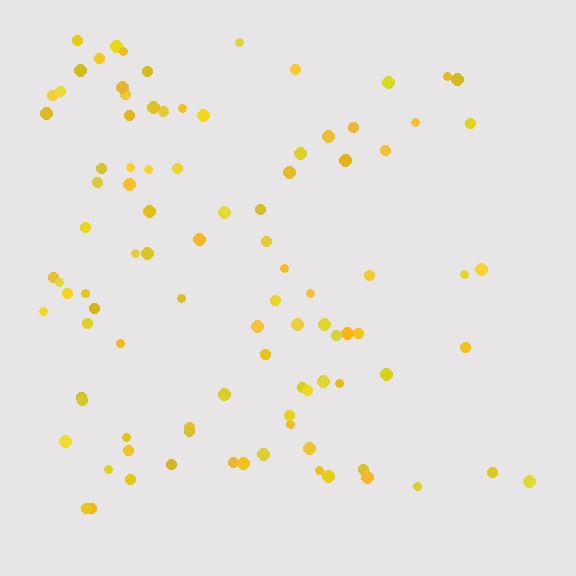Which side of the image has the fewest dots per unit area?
The right.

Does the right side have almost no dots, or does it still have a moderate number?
Still a moderate number, just noticeably fewer than the left.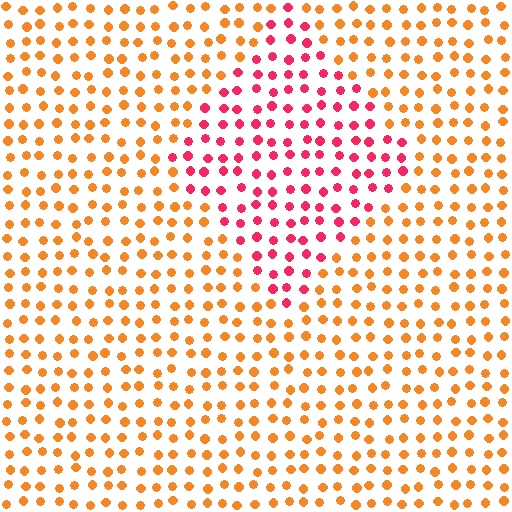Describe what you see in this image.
The image is filled with small orange elements in a uniform arrangement. A diamond-shaped region is visible where the elements are tinted to a slightly different hue, forming a subtle color boundary.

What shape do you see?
I see a diamond.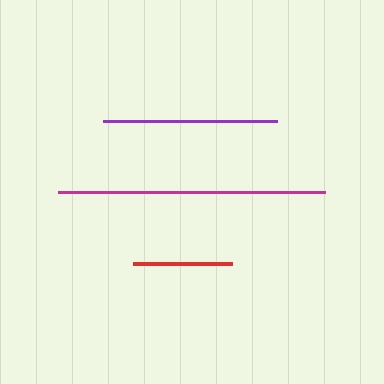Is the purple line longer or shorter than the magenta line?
The magenta line is longer than the purple line.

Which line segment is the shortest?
The red line is the shortest at approximately 99 pixels.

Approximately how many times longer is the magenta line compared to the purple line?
The magenta line is approximately 1.5 times the length of the purple line.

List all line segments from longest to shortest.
From longest to shortest: magenta, purple, red.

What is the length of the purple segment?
The purple segment is approximately 175 pixels long.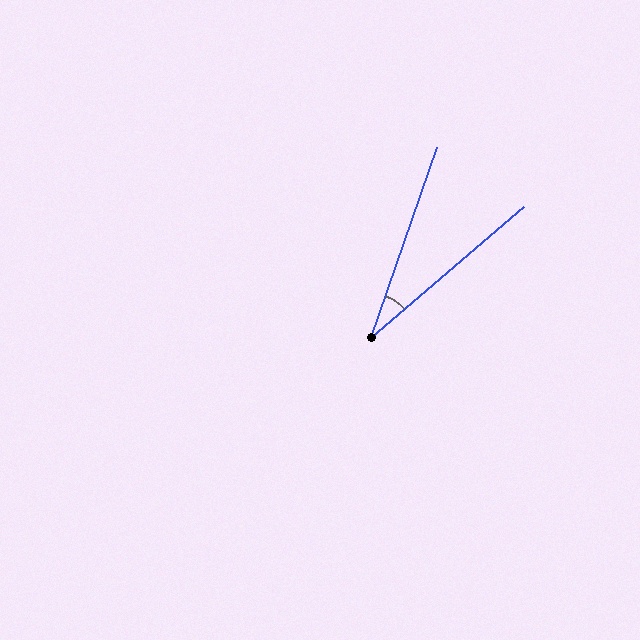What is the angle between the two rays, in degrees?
Approximately 30 degrees.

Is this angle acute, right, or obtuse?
It is acute.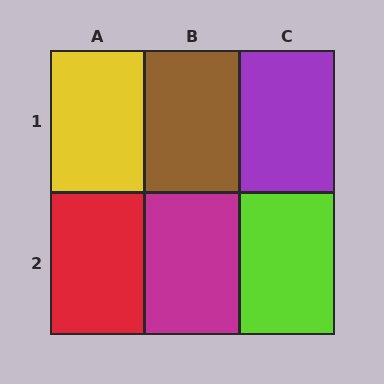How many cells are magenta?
1 cell is magenta.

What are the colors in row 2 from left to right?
Red, magenta, lime.